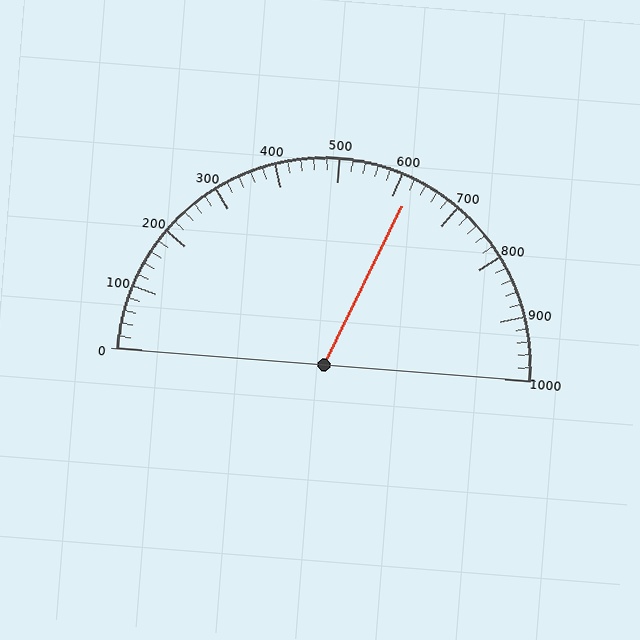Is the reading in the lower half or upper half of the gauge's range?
The reading is in the upper half of the range (0 to 1000).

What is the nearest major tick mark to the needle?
The nearest major tick mark is 600.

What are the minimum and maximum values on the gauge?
The gauge ranges from 0 to 1000.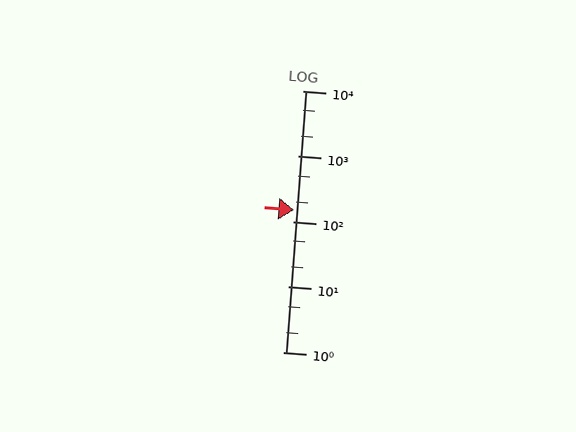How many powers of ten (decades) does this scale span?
The scale spans 4 decades, from 1 to 10000.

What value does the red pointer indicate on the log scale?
The pointer indicates approximately 150.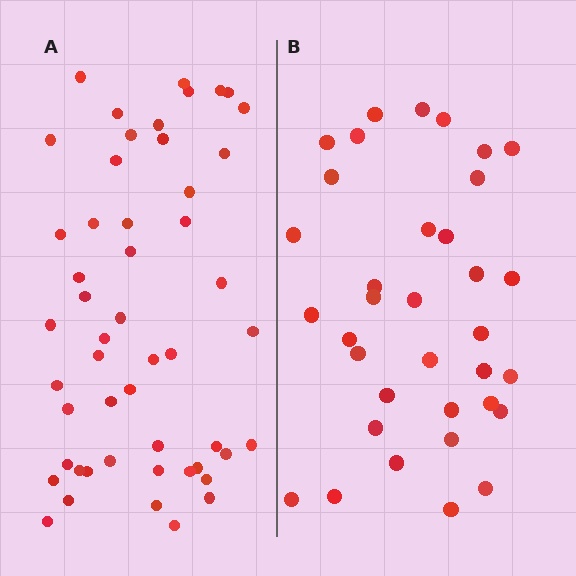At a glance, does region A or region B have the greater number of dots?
Region A (the left region) has more dots.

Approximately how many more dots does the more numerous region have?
Region A has approximately 15 more dots than region B.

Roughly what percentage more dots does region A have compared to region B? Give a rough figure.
About 45% more.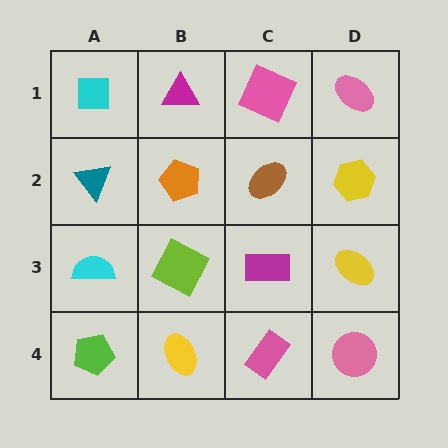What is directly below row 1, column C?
A brown ellipse.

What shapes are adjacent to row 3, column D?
A yellow hexagon (row 2, column D), a pink circle (row 4, column D), a magenta rectangle (row 3, column C).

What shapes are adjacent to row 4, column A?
A cyan semicircle (row 3, column A), a yellow ellipse (row 4, column B).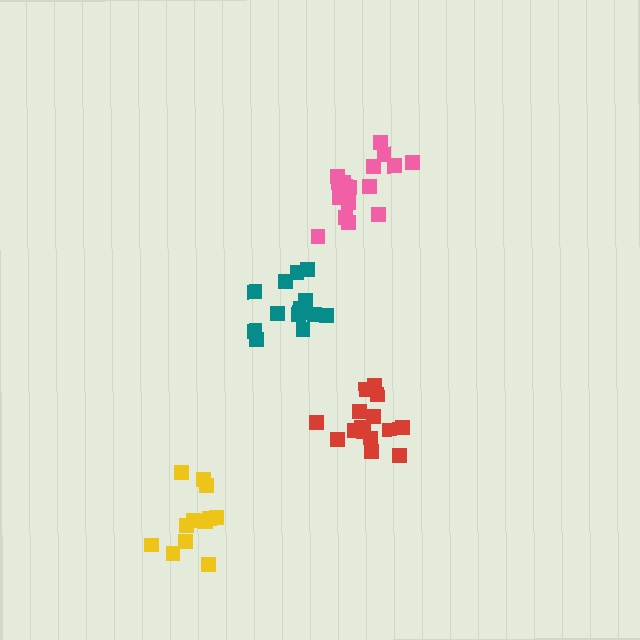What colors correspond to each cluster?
The clusters are colored: pink, teal, red, yellow.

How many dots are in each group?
Group 1: 18 dots, Group 2: 14 dots, Group 3: 15 dots, Group 4: 12 dots (59 total).